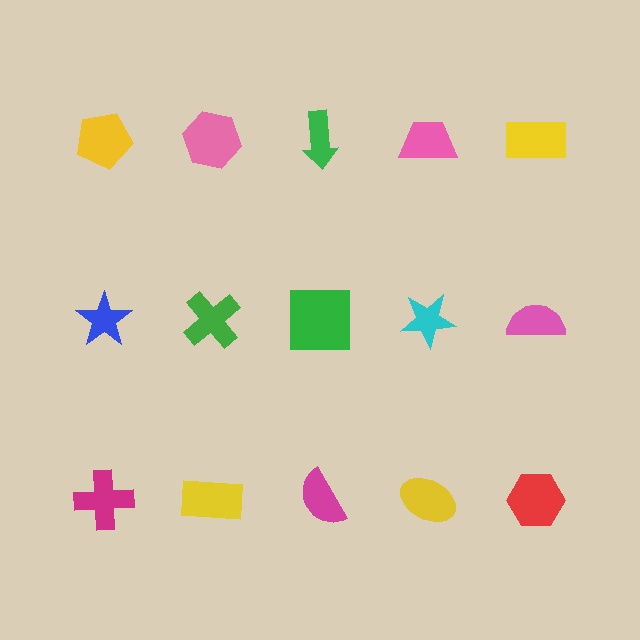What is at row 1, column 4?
A pink trapezoid.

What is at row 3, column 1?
A magenta cross.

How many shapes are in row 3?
5 shapes.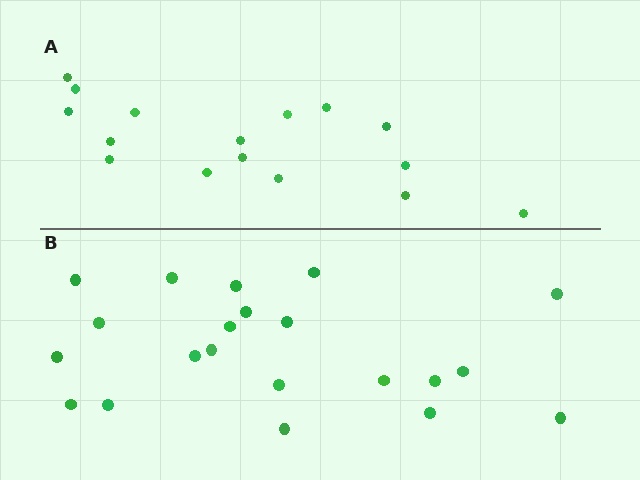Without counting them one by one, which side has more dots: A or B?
Region B (the bottom region) has more dots.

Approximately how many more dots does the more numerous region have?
Region B has about 5 more dots than region A.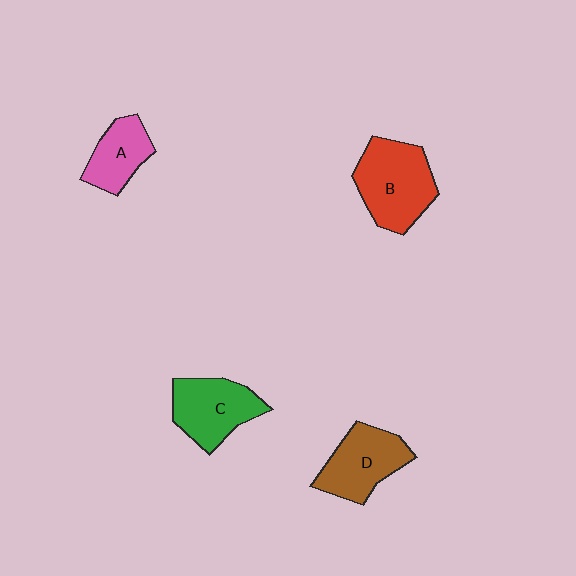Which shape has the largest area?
Shape B (red).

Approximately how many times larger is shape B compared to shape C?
Approximately 1.2 times.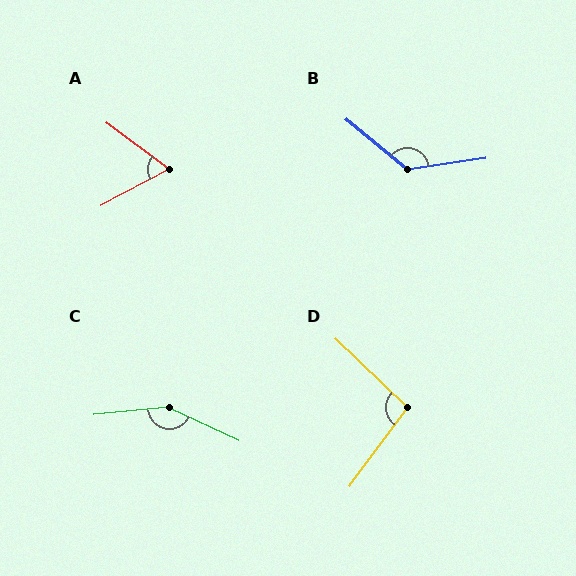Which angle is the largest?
C, at approximately 149 degrees.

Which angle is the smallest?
A, at approximately 65 degrees.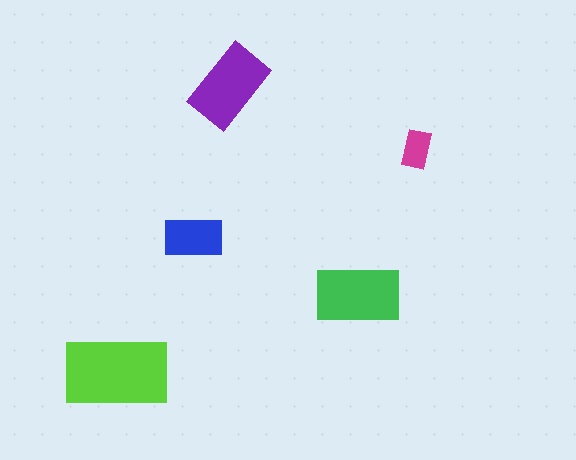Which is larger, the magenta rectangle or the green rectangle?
The green one.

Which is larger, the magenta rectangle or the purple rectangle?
The purple one.